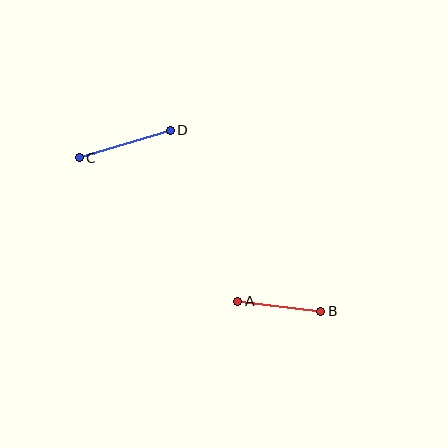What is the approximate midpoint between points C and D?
The midpoint is at approximately (125, 144) pixels.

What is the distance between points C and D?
The distance is approximately 95 pixels.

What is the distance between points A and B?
The distance is approximately 84 pixels.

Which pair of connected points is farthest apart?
Points C and D are farthest apart.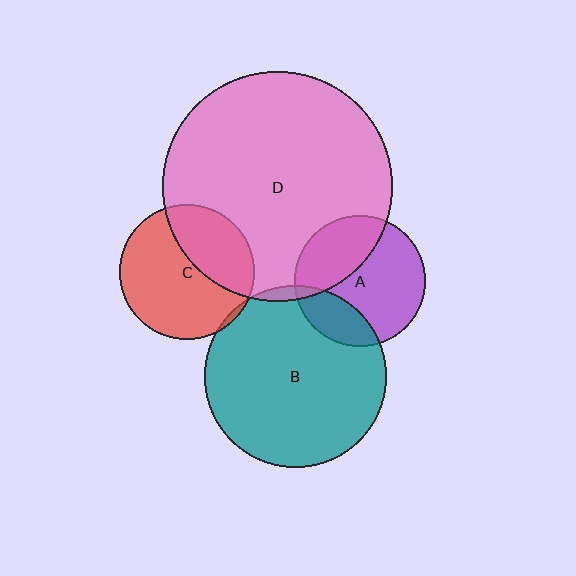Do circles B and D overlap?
Yes.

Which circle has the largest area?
Circle D (pink).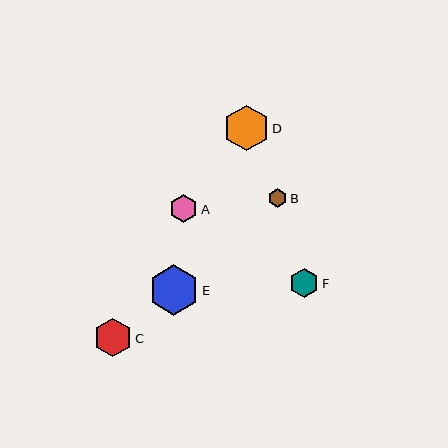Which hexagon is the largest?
Hexagon E is the largest with a size of approximately 51 pixels.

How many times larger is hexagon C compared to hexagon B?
Hexagon C is approximately 2.0 times the size of hexagon B.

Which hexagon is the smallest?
Hexagon B is the smallest with a size of approximately 19 pixels.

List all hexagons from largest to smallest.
From largest to smallest: E, D, C, F, A, B.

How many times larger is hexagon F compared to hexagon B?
Hexagon F is approximately 1.5 times the size of hexagon B.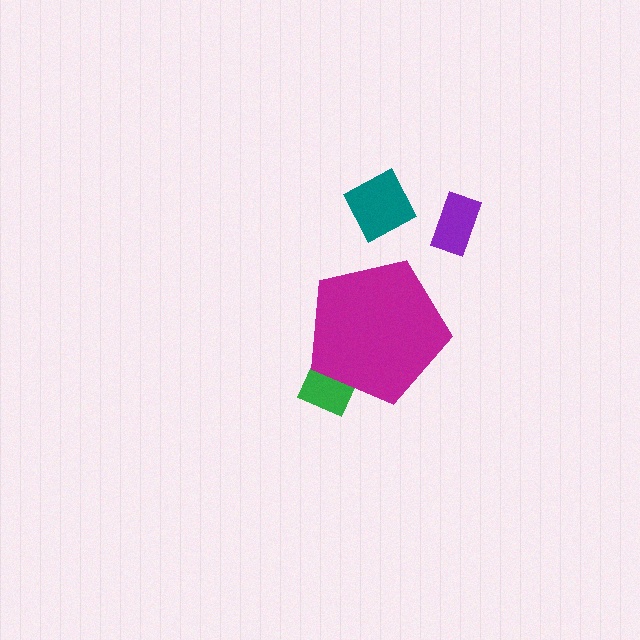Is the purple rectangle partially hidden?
No, the purple rectangle is fully visible.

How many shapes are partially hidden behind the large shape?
1 shape is partially hidden.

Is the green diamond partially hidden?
Yes, the green diamond is partially hidden behind the magenta pentagon.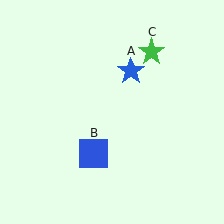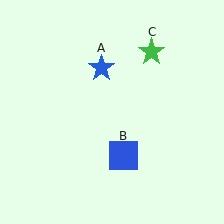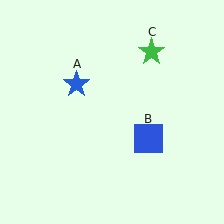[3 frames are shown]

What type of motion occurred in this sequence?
The blue star (object A), blue square (object B) rotated counterclockwise around the center of the scene.